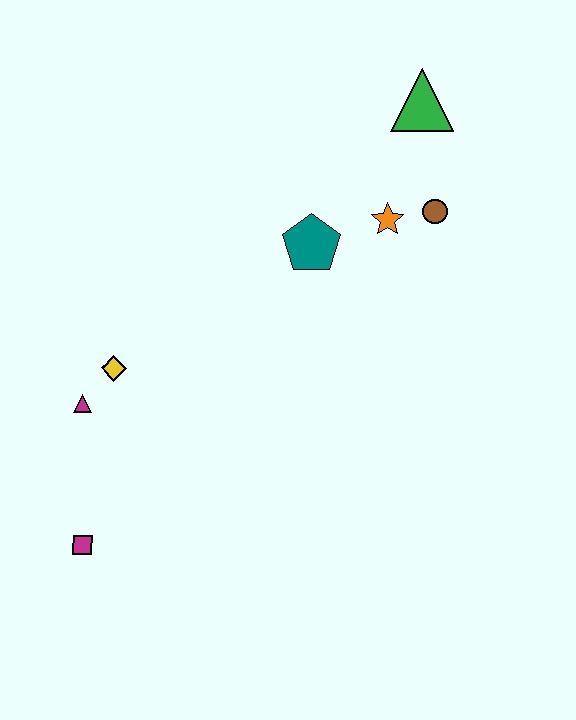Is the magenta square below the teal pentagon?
Yes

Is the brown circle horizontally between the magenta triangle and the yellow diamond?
No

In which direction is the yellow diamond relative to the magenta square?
The yellow diamond is above the magenta square.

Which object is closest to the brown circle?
The orange star is closest to the brown circle.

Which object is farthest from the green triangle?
The magenta square is farthest from the green triangle.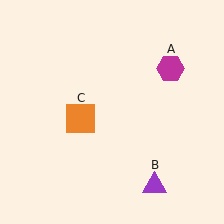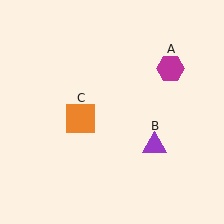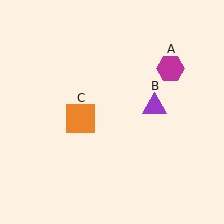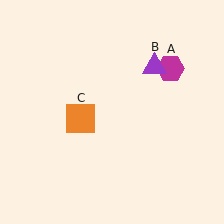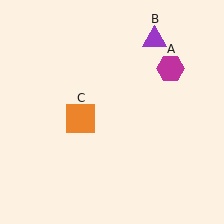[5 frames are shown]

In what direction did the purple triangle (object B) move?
The purple triangle (object B) moved up.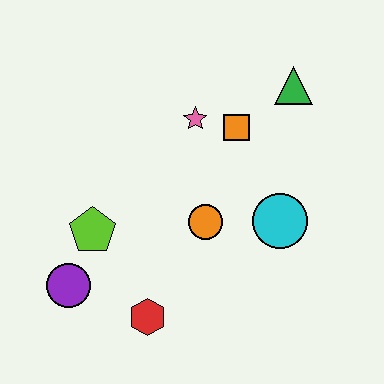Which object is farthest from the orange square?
The purple circle is farthest from the orange square.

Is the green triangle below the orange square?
No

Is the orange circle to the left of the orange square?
Yes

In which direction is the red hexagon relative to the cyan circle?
The red hexagon is to the left of the cyan circle.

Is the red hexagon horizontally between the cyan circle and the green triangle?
No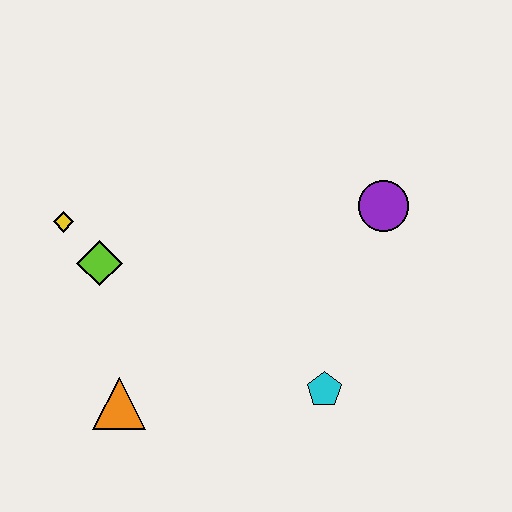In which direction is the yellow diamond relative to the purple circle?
The yellow diamond is to the left of the purple circle.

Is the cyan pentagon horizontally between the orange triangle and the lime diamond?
No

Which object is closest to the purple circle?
The cyan pentagon is closest to the purple circle.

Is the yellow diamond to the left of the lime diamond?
Yes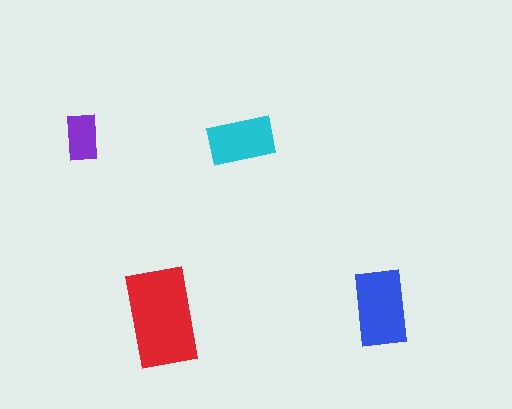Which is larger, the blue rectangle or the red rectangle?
The red one.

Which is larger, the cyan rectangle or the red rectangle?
The red one.